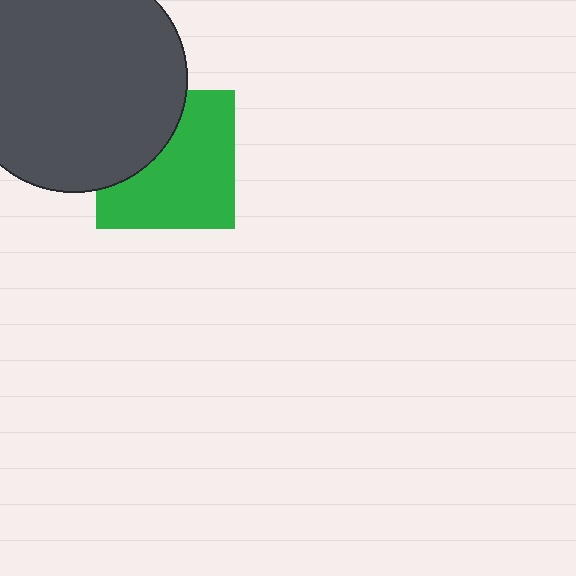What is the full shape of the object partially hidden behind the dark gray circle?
The partially hidden object is a green square.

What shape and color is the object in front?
The object in front is a dark gray circle.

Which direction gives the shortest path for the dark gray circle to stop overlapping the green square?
Moving toward the upper-left gives the shortest separation.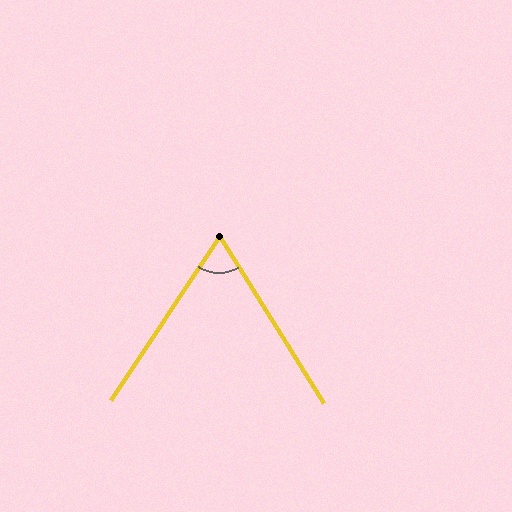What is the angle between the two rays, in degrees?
Approximately 65 degrees.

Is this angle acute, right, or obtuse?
It is acute.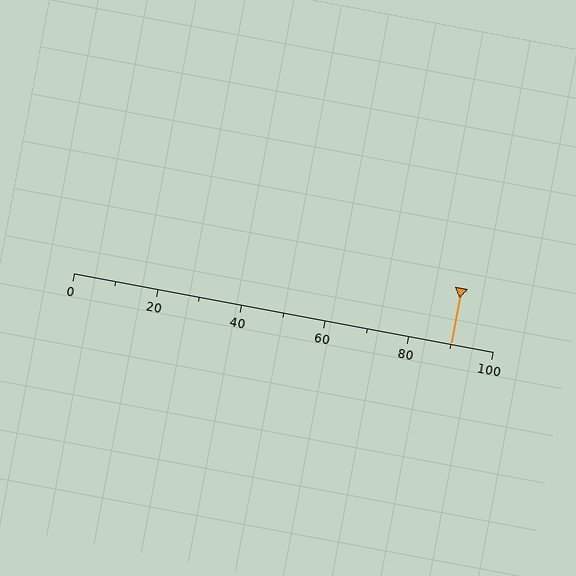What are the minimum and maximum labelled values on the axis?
The axis runs from 0 to 100.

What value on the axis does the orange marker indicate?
The marker indicates approximately 90.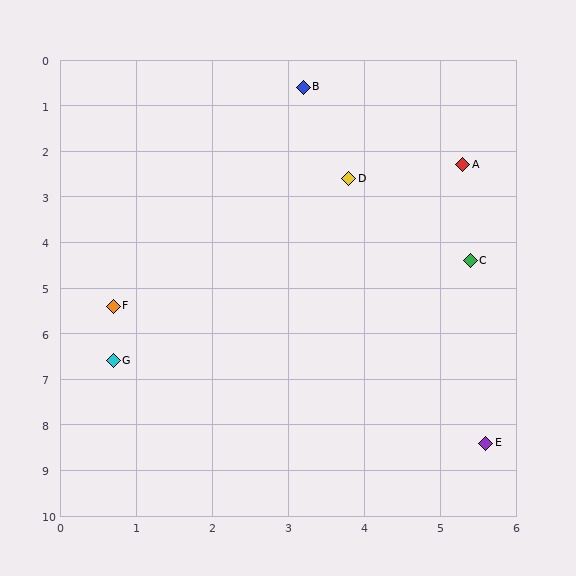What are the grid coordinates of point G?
Point G is at approximately (0.7, 6.6).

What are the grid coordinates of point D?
Point D is at approximately (3.8, 2.6).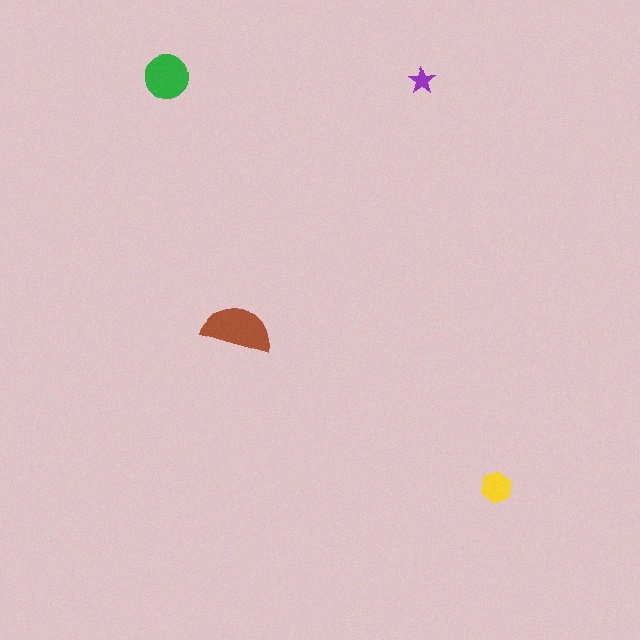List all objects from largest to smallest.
The brown semicircle, the green circle, the yellow hexagon, the purple star.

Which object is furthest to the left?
The green circle is leftmost.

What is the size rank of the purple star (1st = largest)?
4th.